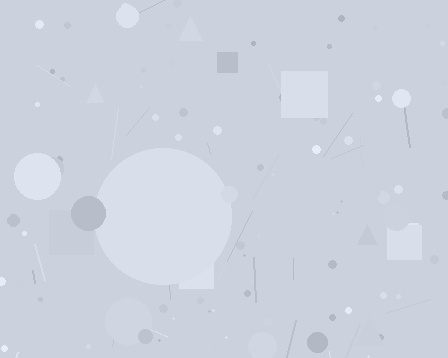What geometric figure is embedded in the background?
A circle is embedded in the background.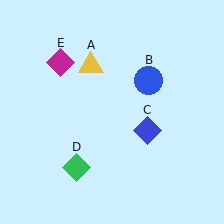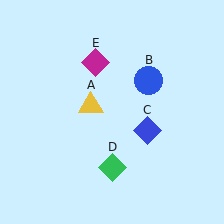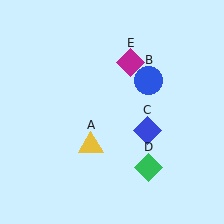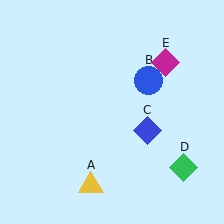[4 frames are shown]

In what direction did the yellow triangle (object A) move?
The yellow triangle (object A) moved down.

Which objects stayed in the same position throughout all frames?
Blue circle (object B) and blue diamond (object C) remained stationary.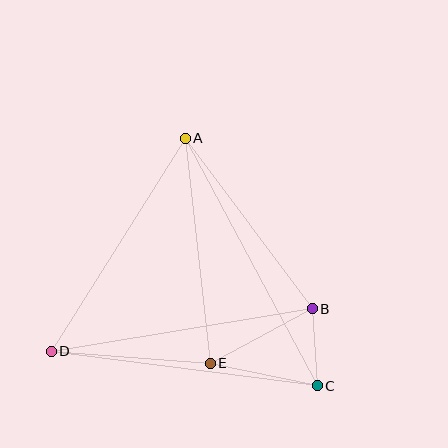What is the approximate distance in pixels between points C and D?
The distance between C and D is approximately 268 pixels.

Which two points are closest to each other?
Points B and C are closest to each other.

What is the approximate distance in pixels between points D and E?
The distance between D and E is approximately 159 pixels.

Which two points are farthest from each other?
Points A and C are farthest from each other.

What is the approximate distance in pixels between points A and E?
The distance between A and E is approximately 226 pixels.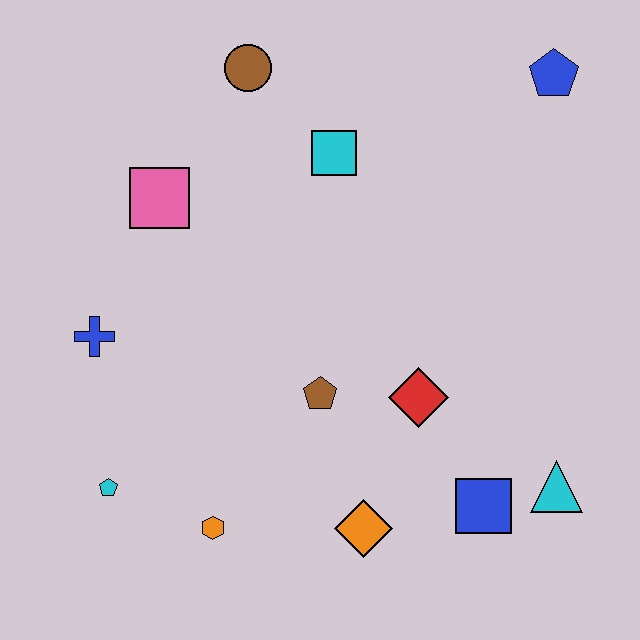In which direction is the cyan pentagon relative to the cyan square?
The cyan pentagon is below the cyan square.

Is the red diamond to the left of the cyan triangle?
Yes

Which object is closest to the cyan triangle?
The blue square is closest to the cyan triangle.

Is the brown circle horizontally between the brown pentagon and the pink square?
Yes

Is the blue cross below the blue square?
No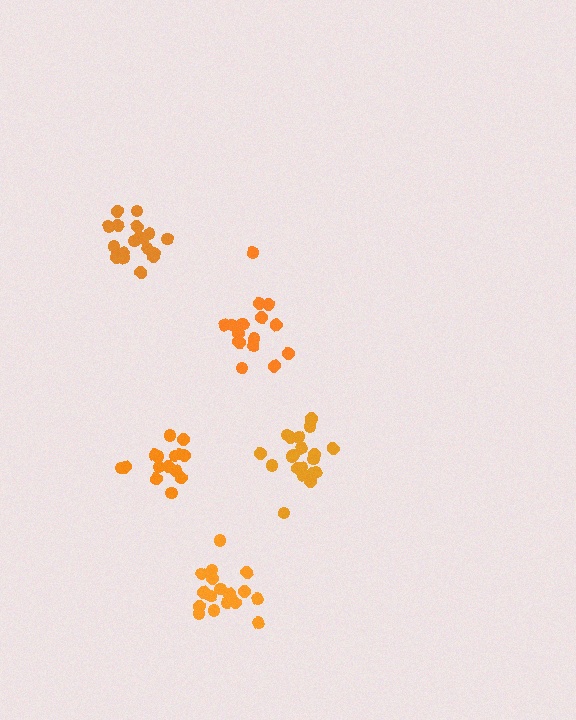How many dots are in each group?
Group 1: 19 dots, Group 2: 20 dots, Group 3: 18 dots, Group 4: 17 dots, Group 5: 15 dots (89 total).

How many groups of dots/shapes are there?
There are 5 groups.